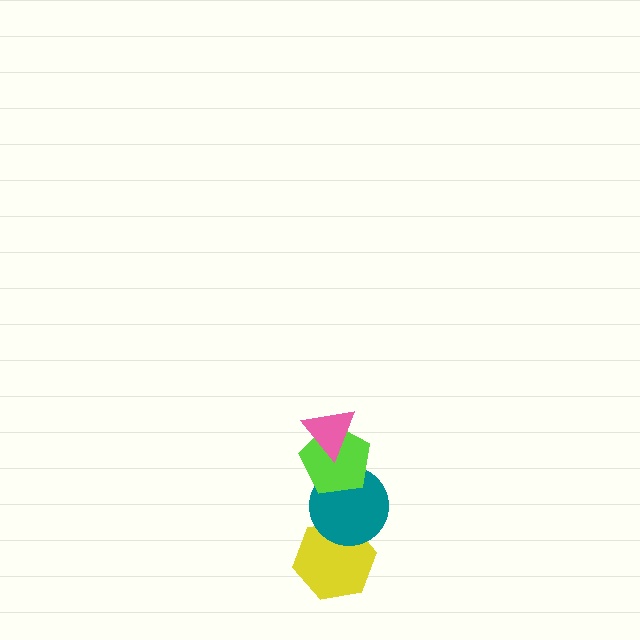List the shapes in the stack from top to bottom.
From top to bottom: the pink triangle, the lime pentagon, the teal circle, the yellow hexagon.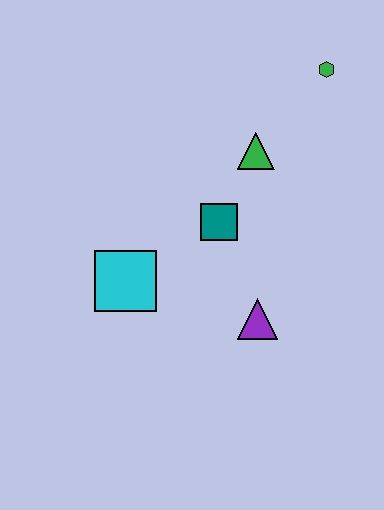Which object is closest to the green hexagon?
The green triangle is closest to the green hexagon.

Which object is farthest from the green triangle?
The cyan square is farthest from the green triangle.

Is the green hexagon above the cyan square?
Yes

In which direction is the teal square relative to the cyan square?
The teal square is to the right of the cyan square.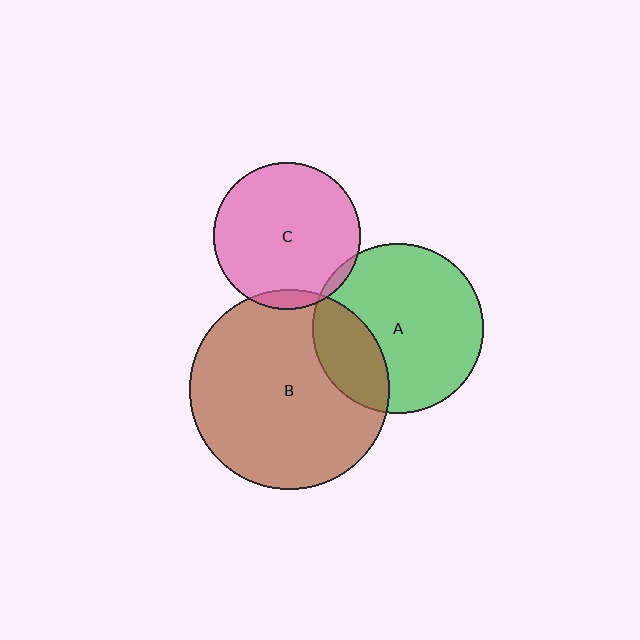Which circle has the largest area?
Circle B (brown).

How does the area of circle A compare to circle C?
Approximately 1.3 times.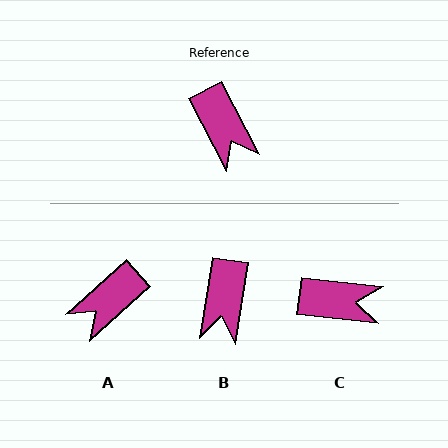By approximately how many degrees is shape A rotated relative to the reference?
Approximately 75 degrees clockwise.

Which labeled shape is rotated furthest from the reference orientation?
A, about 75 degrees away.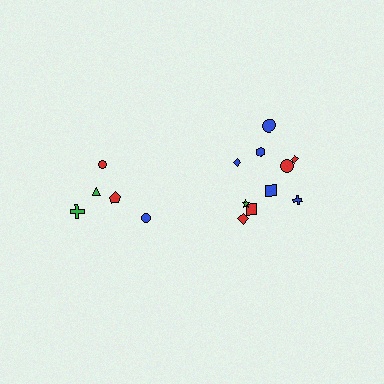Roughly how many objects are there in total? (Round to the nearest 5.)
Roughly 15 objects in total.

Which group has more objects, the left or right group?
The right group.